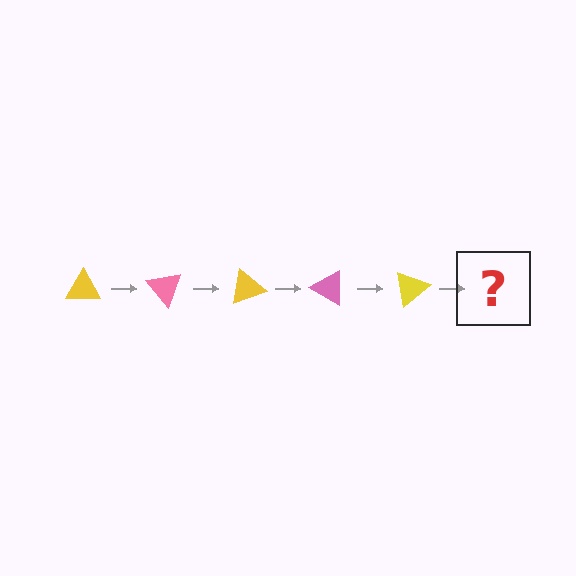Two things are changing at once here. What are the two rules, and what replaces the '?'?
The two rules are that it rotates 50 degrees each step and the color cycles through yellow and pink. The '?' should be a pink triangle, rotated 250 degrees from the start.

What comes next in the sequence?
The next element should be a pink triangle, rotated 250 degrees from the start.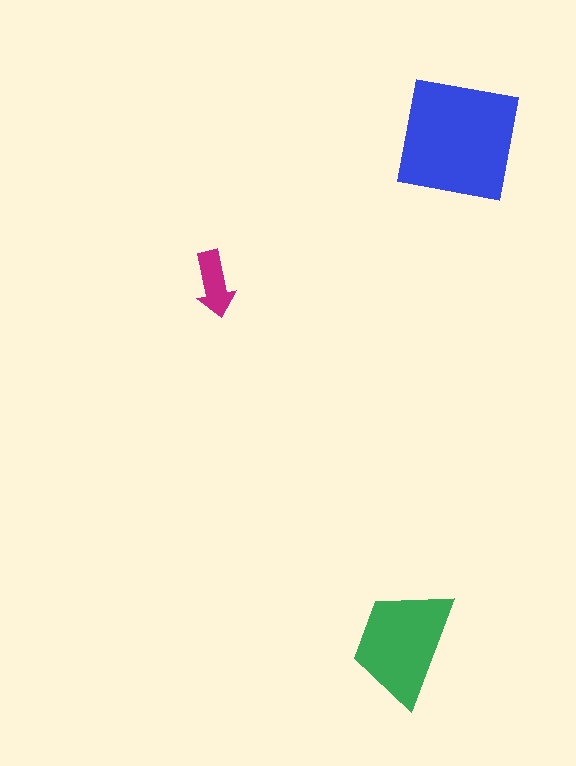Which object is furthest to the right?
The blue square is rightmost.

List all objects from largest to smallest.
The blue square, the green trapezoid, the magenta arrow.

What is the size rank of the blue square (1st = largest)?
1st.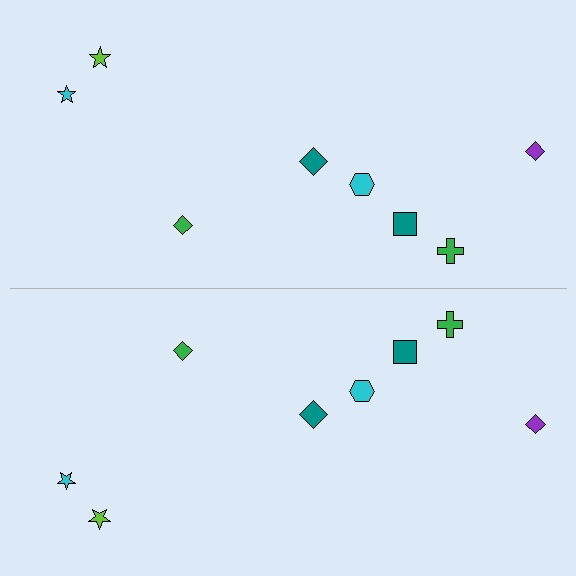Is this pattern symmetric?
Yes, this pattern has bilateral (reflection) symmetry.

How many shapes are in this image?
There are 16 shapes in this image.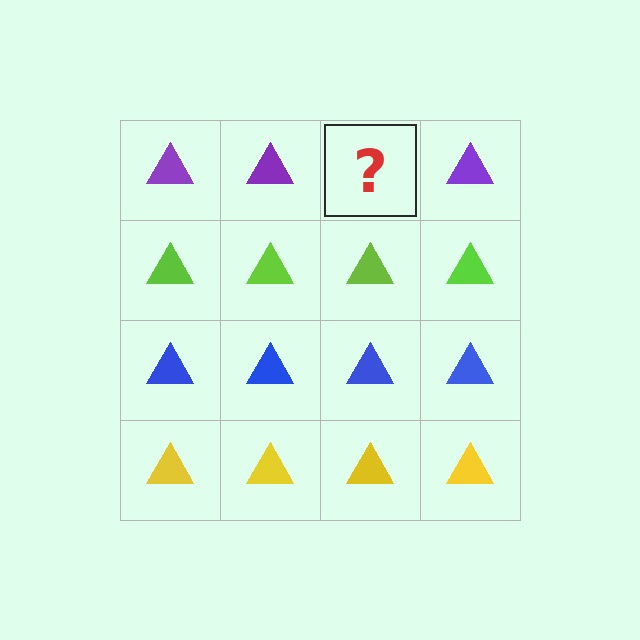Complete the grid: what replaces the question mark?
The question mark should be replaced with a purple triangle.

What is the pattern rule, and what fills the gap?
The rule is that each row has a consistent color. The gap should be filled with a purple triangle.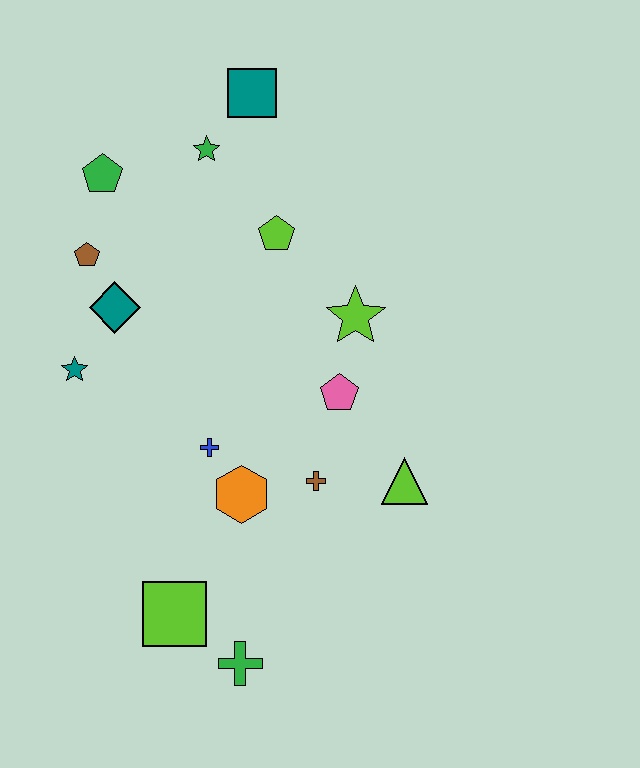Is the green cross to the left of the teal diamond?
No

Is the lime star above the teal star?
Yes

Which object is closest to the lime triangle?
The brown cross is closest to the lime triangle.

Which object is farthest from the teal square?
The green cross is farthest from the teal square.